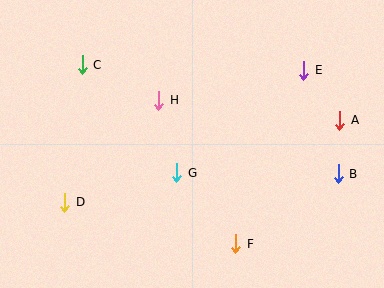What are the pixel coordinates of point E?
Point E is at (304, 70).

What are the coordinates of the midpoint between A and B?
The midpoint between A and B is at (339, 147).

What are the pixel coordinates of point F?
Point F is at (236, 244).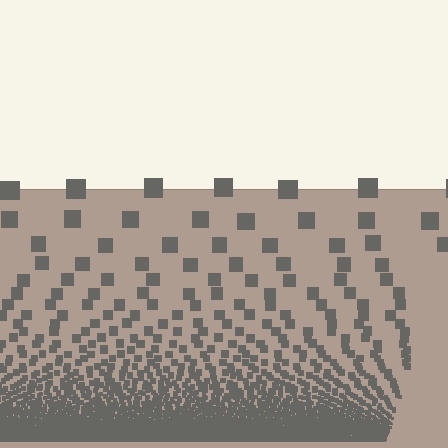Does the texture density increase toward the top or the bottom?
Density increases toward the bottom.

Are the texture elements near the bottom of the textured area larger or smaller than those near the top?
Smaller. The gradient is inverted — elements near the bottom are smaller and denser.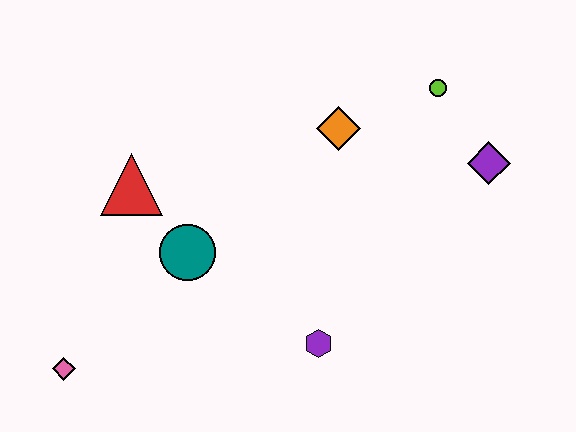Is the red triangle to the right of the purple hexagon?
No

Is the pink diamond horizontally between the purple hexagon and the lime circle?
No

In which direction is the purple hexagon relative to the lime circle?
The purple hexagon is below the lime circle.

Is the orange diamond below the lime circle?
Yes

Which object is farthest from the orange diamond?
The pink diamond is farthest from the orange diamond.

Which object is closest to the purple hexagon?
The teal circle is closest to the purple hexagon.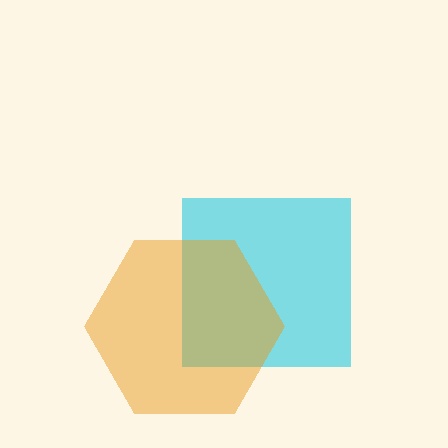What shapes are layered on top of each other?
The layered shapes are: a cyan square, an orange hexagon.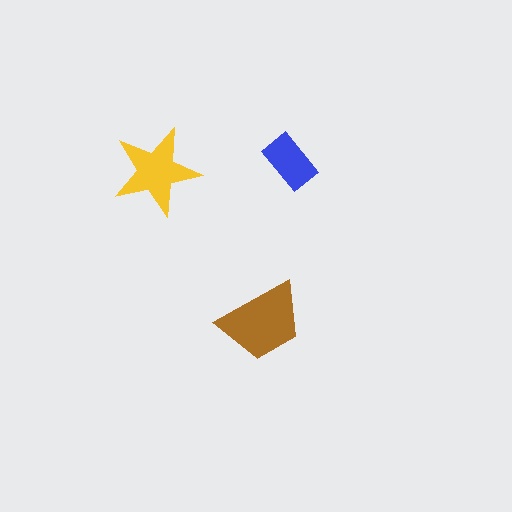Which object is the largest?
The brown trapezoid.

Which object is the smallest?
The blue rectangle.